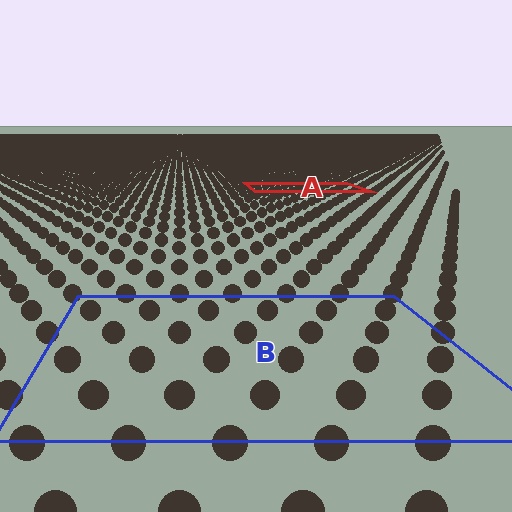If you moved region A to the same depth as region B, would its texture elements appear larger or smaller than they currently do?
They would appear larger. At a closer depth, the same texture elements are projected at a bigger on-screen size.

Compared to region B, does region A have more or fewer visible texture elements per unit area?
Region A has more texture elements per unit area — they are packed more densely because it is farther away.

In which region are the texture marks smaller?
The texture marks are smaller in region A, because it is farther away.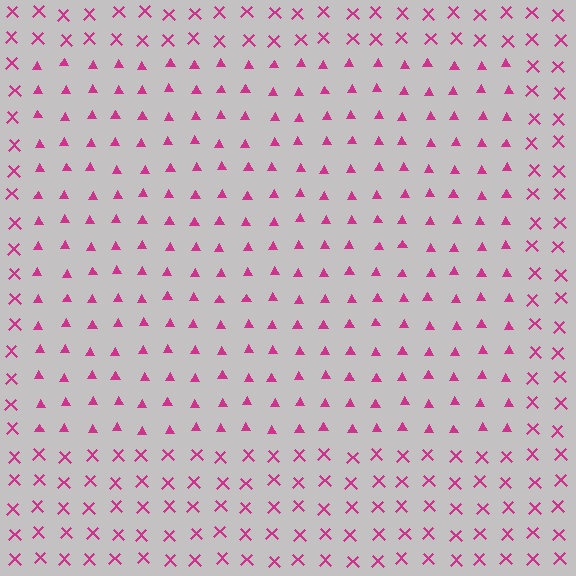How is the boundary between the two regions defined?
The boundary is defined by a change in element shape: triangles inside vs. X marks outside. All elements share the same color and spacing.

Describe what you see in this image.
The image is filled with small magenta elements arranged in a uniform grid. A rectangle-shaped region contains triangles, while the surrounding area contains X marks. The boundary is defined purely by the change in element shape.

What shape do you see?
I see a rectangle.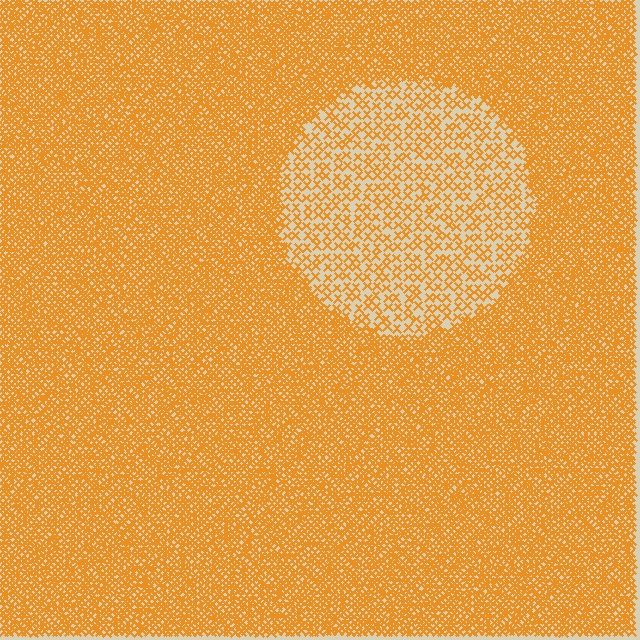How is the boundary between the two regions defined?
The boundary is defined by a change in element density (approximately 2.7x ratio). All elements are the same color, size, and shape.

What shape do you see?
I see a circle.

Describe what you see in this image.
The image contains small orange elements arranged at two different densities. A circle-shaped region is visible where the elements are less densely packed than the surrounding area.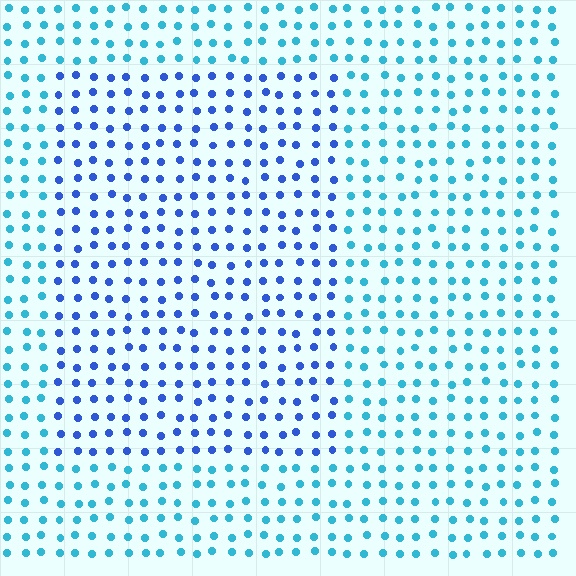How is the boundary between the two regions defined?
The boundary is defined purely by a slight shift in hue (about 36 degrees). Spacing, size, and orientation are identical on both sides.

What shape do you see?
I see a rectangle.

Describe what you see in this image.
The image is filled with small cyan elements in a uniform arrangement. A rectangle-shaped region is visible where the elements are tinted to a slightly different hue, forming a subtle color boundary.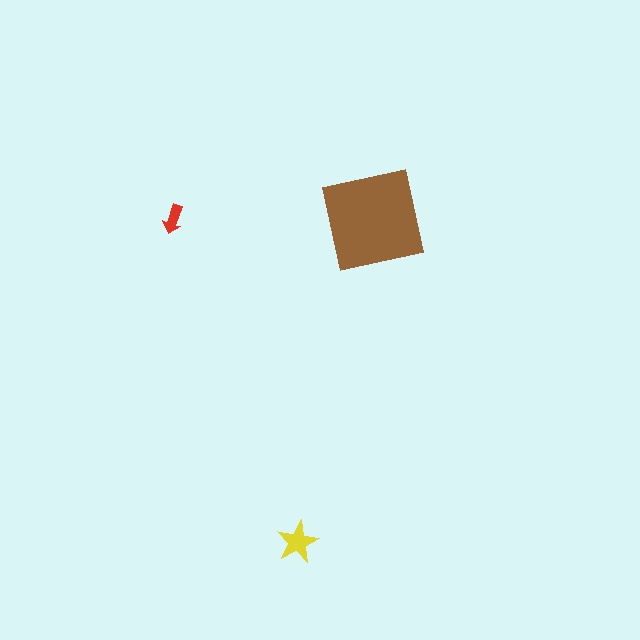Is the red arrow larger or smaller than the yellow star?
Smaller.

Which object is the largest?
The brown square.